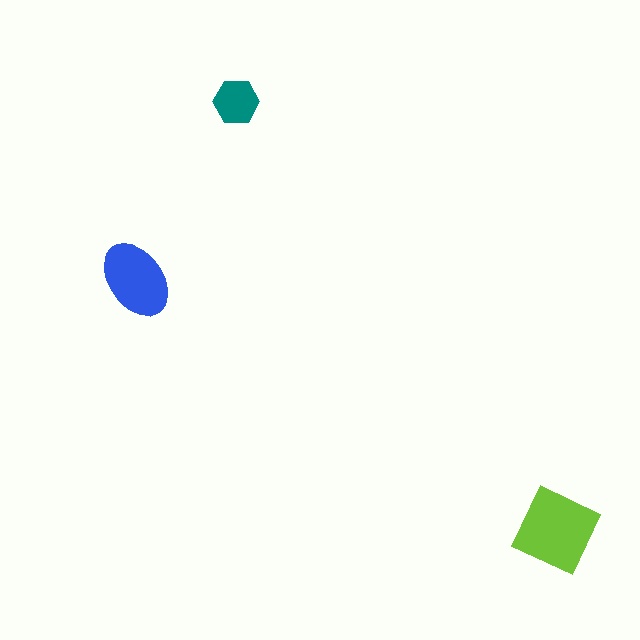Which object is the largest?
The lime square.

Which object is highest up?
The teal hexagon is topmost.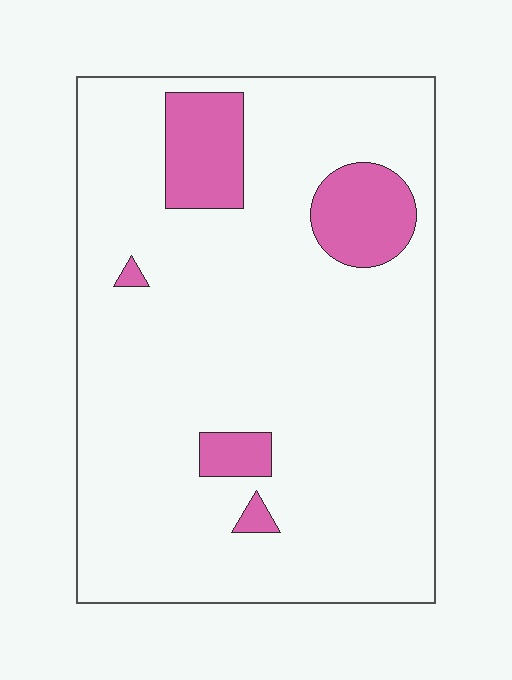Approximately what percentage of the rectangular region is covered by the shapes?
Approximately 10%.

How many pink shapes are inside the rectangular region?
5.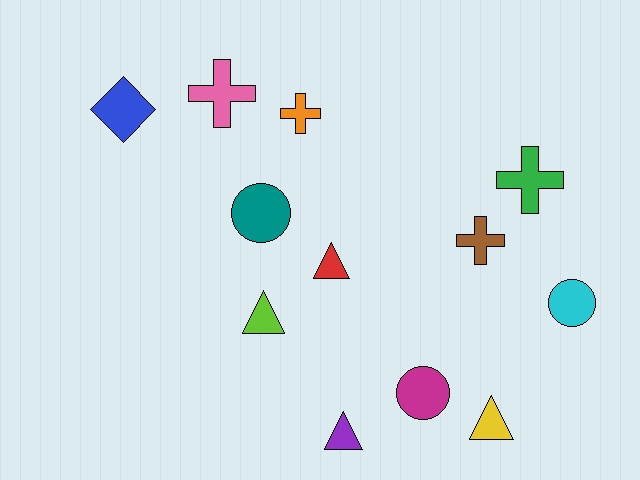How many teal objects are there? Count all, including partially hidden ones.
There is 1 teal object.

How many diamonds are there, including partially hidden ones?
There is 1 diamond.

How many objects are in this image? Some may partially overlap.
There are 12 objects.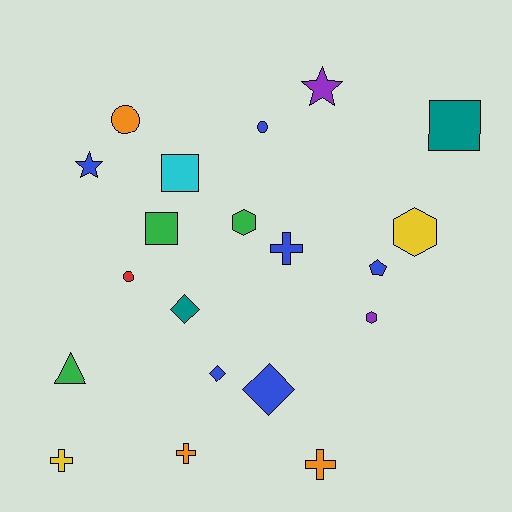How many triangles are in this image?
There is 1 triangle.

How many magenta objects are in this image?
There are no magenta objects.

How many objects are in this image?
There are 20 objects.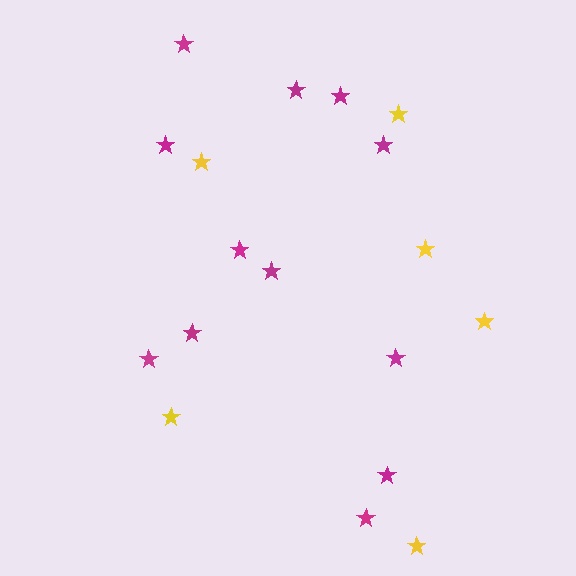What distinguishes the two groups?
There are 2 groups: one group of magenta stars (12) and one group of yellow stars (6).